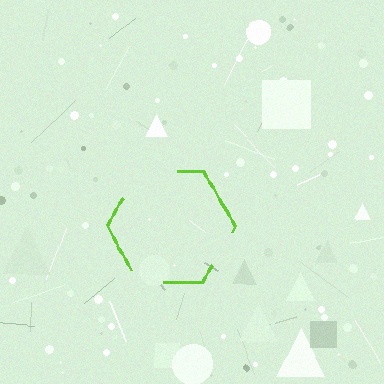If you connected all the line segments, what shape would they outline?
They would outline a hexagon.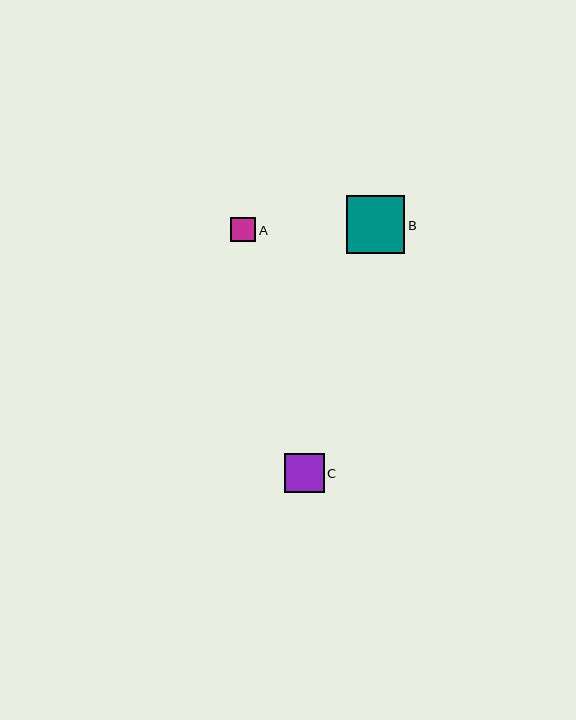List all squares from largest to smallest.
From largest to smallest: B, C, A.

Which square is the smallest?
Square A is the smallest with a size of approximately 25 pixels.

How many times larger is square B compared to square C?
Square B is approximately 1.5 times the size of square C.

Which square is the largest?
Square B is the largest with a size of approximately 58 pixels.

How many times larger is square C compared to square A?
Square C is approximately 1.6 times the size of square A.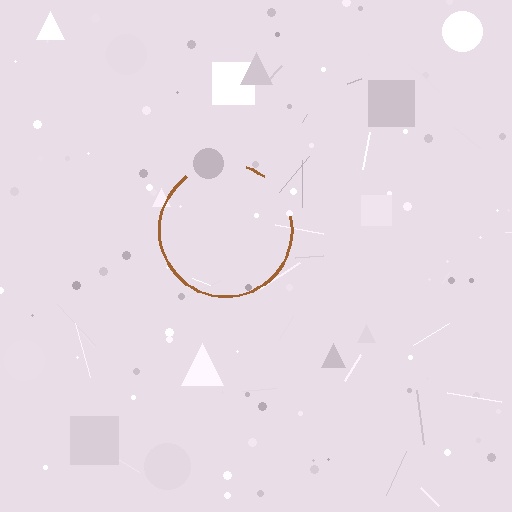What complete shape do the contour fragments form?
The contour fragments form a circle.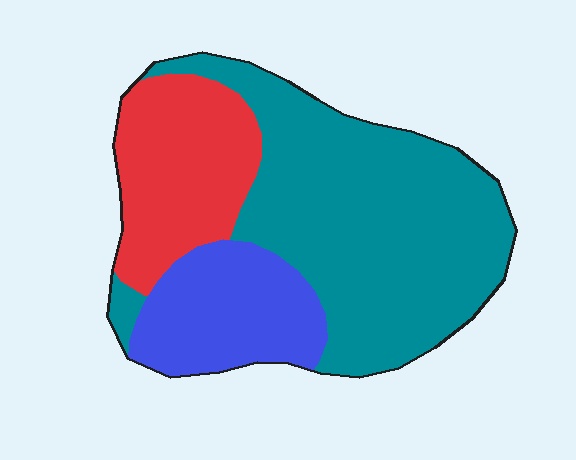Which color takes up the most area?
Teal, at roughly 55%.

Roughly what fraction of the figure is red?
Red takes up about one quarter (1/4) of the figure.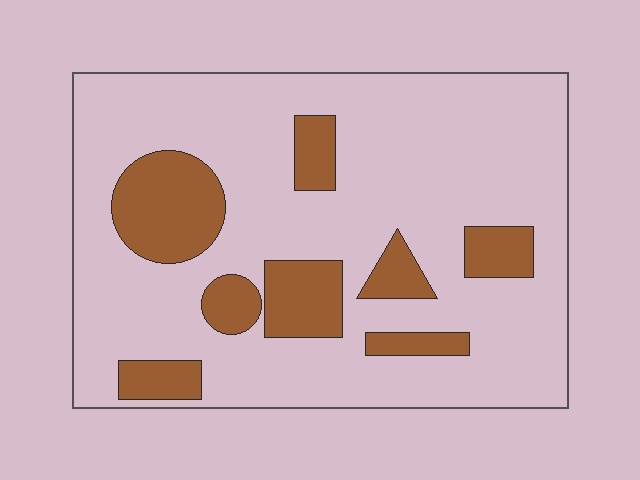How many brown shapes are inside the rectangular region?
8.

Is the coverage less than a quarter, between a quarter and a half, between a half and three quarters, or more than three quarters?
Less than a quarter.